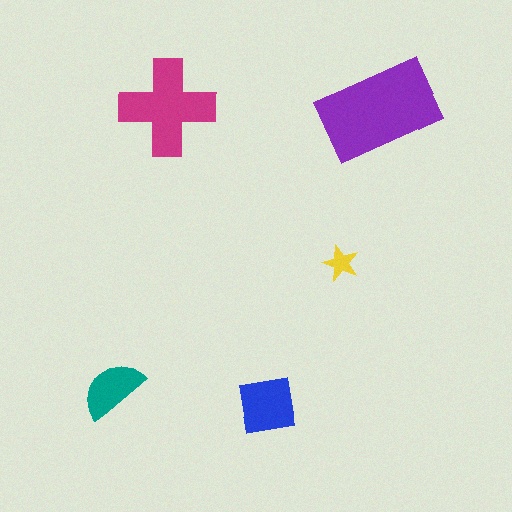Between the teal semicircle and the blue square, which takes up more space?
The blue square.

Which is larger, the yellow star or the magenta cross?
The magenta cross.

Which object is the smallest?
The yellow star.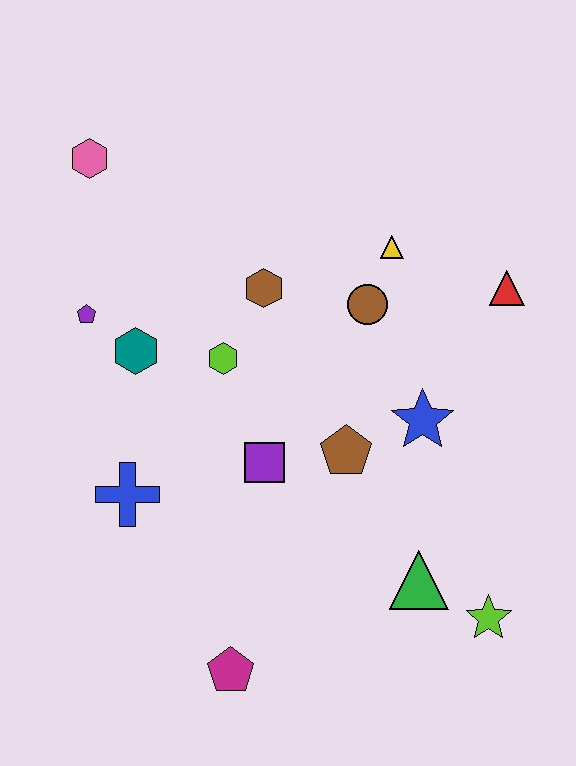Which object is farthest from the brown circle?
The magenta pentagon is farthest from the brown circle.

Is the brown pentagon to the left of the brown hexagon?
No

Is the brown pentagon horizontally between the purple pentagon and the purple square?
No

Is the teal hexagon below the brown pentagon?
No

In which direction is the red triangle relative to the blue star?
The red triangle is above the blue star.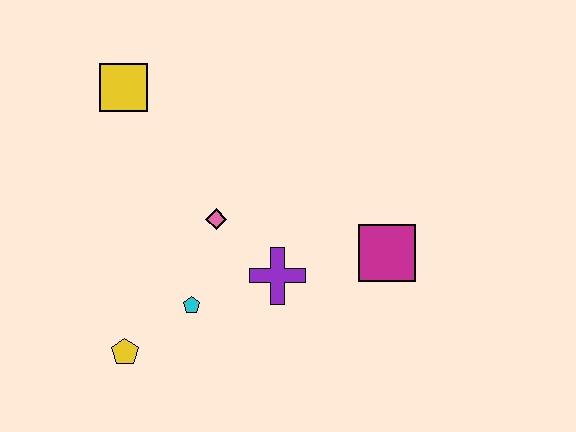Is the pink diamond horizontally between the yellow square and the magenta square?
Yes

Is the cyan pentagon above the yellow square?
No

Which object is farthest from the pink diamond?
The magenta square is farthest from the pink diamond.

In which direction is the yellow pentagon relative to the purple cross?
The yellow pentagon is to the left of the purple cross.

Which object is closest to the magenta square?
The purple cross is closest to the magenta square.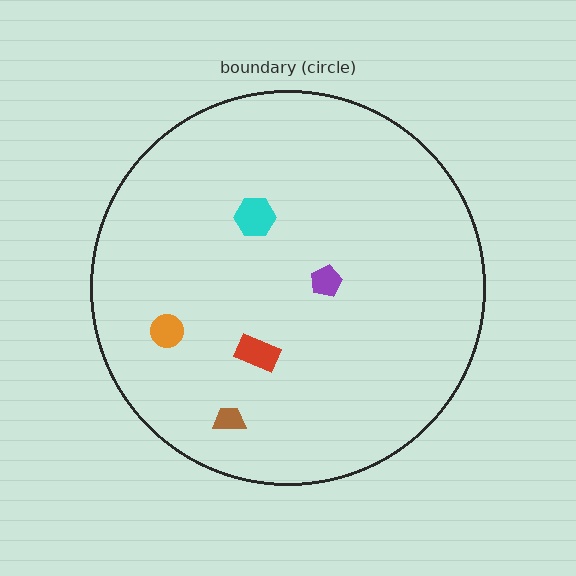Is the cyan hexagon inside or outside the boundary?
Inside.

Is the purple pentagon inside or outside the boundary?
Inside.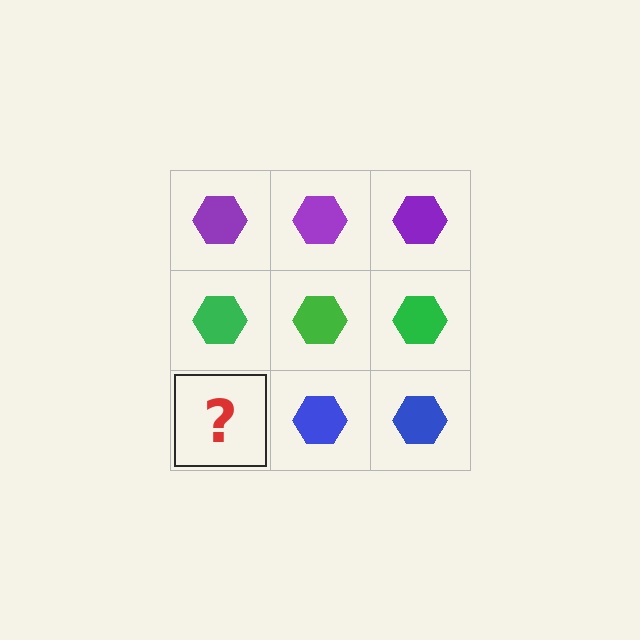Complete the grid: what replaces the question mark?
The question mark should be replaced with a blue hexagon.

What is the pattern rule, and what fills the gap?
The rule is that each row has a consistent color. The gap should be filled with a blue hexagon.